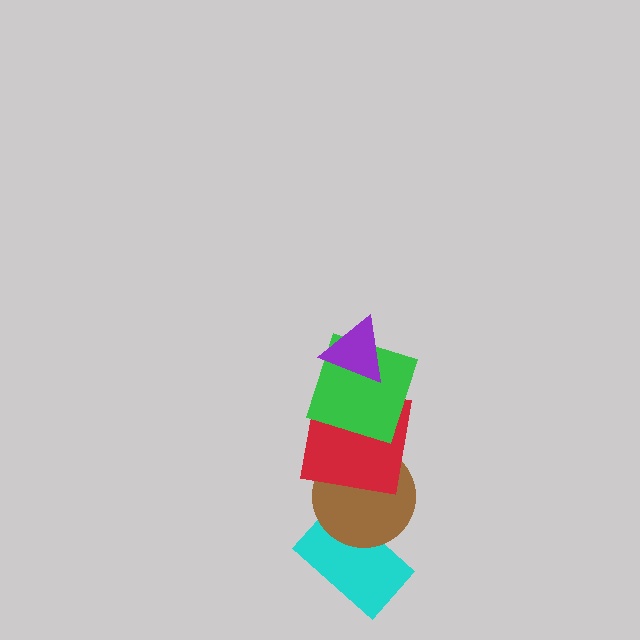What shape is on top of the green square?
The purple triangle is on top of the green square.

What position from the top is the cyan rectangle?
The cyan rectangle is 5th from the top.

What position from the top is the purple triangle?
The purple triangle is 1st from the top.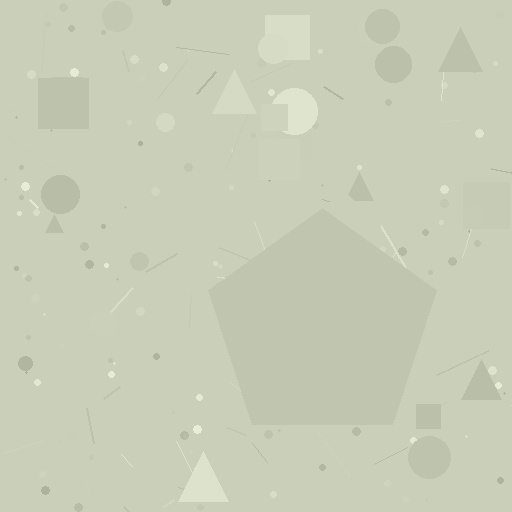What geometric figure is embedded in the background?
A pentagon is embedded in the background.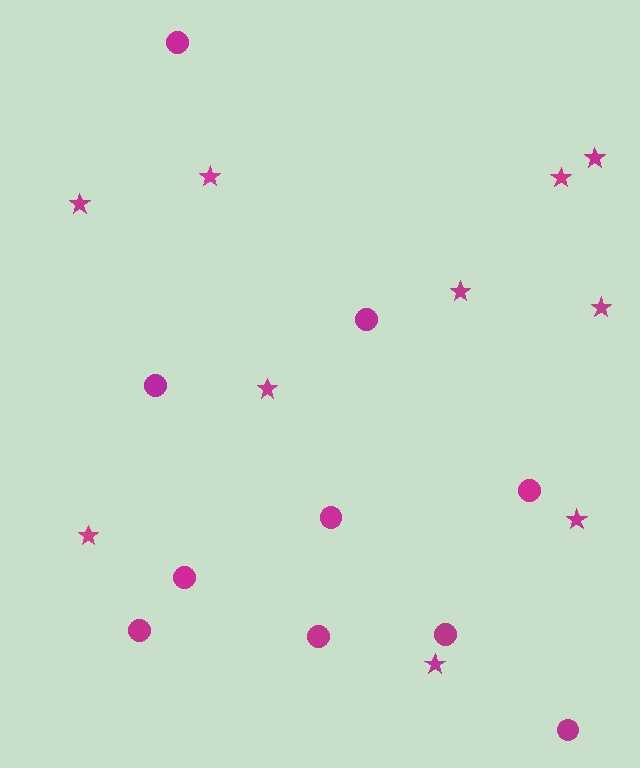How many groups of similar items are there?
There are 2 groups: one group of circles (10) and one group of stars (10).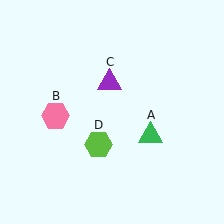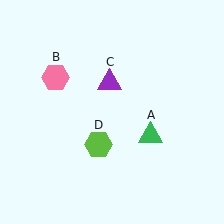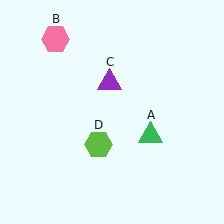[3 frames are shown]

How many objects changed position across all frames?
1 object changed position: pink hexagon (object B).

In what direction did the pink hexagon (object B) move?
The pink hexagon (object B) moved up.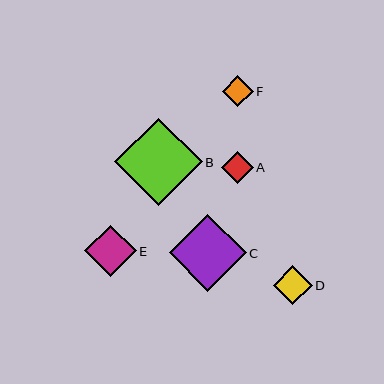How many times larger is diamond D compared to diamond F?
Diamond D is approximately 1.3 times the size of diamond F.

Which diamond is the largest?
Diamond B is the largest with a size of approximately 87 pixels.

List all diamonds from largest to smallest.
From largest to smallest: B, C, E, D, A, F.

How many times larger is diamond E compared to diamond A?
Diamond E is approximately 1.6 times the size of diamond A.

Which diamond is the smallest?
Diamond F is the smallest with a size of approximately 31 pixels.